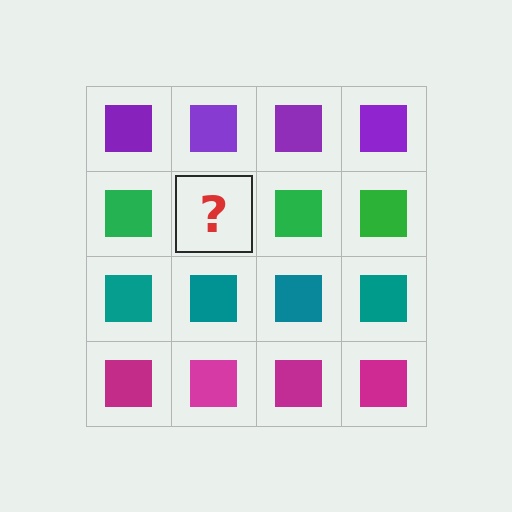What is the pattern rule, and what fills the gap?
The rule is that each row has a consistent color. The gap should be filled with a green square.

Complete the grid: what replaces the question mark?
The question mark should be replaced with a green square.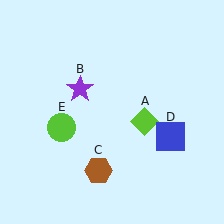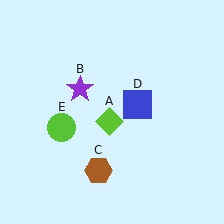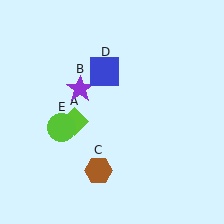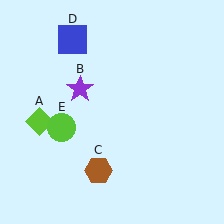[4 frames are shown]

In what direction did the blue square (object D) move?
The blue square (object D) moved up and to the left.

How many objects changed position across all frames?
2 objects changed position: lime diamond (object A), blue square (object D).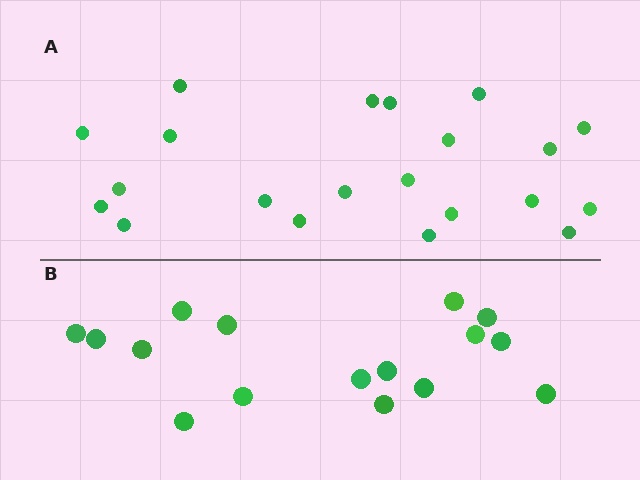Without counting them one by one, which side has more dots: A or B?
Region A (the top region) has more dots.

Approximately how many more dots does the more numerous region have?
Region A has about 5 more dots than region B.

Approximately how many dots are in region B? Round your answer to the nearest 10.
About 20 dots. (The exact count is 16, which rounds to 20.)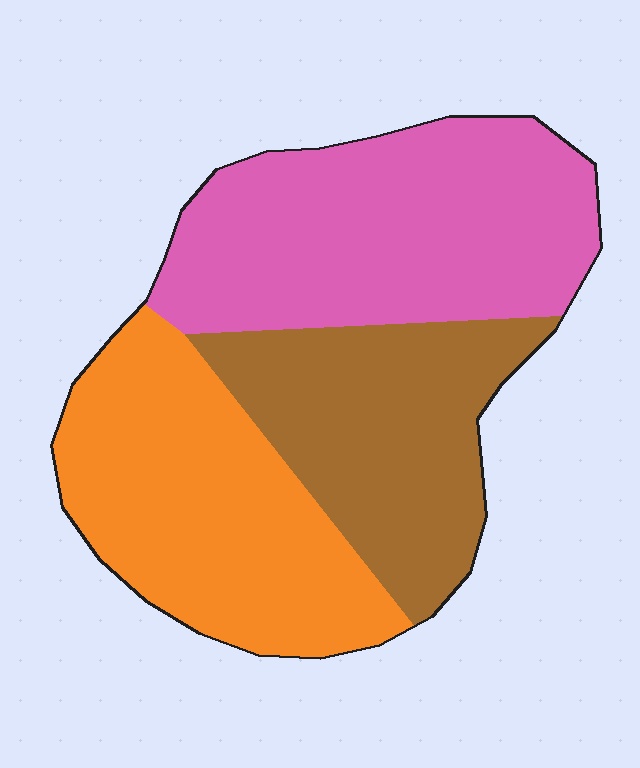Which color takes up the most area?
Pink, at roughly 40%.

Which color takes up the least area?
Brown, at roughly 30%.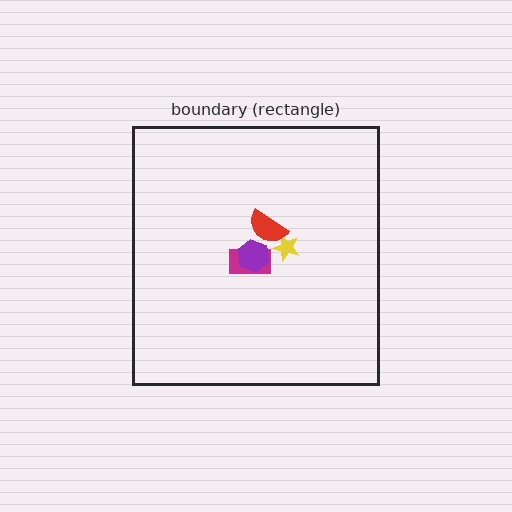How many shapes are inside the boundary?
4 inside, 0 outside.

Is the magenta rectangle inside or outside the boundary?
Inside.